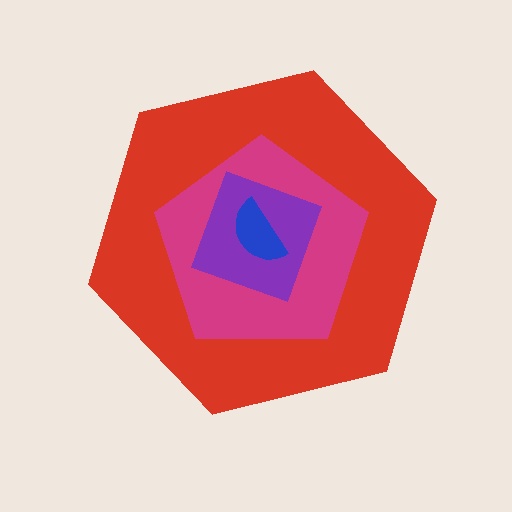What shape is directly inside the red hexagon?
The magenta pentagon.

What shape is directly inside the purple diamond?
The blue semicircle.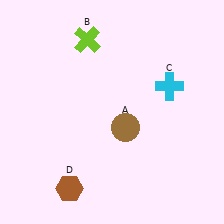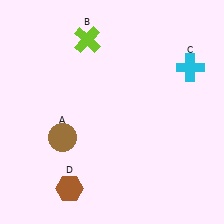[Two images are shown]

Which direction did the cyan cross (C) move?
The cyan cross (C) moved right.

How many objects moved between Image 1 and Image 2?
2 objects moved between the two images.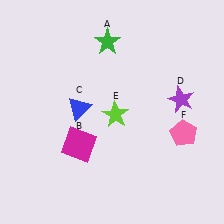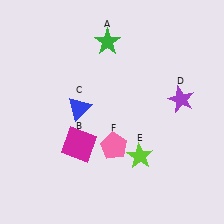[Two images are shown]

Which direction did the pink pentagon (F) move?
The pink pentagon (F) moved left.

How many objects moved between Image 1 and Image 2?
2 objects moved between the two images.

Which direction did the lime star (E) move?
The lime star (E) moved down.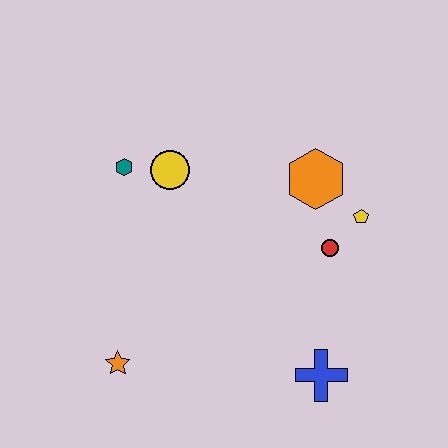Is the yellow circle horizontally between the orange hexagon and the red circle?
No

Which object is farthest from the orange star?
The yellow pentagon is farthest from the orange star.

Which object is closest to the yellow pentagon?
The red circle is closest to the yellow pentagon.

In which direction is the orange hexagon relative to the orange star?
The orange hexagon is to the right of the orange star.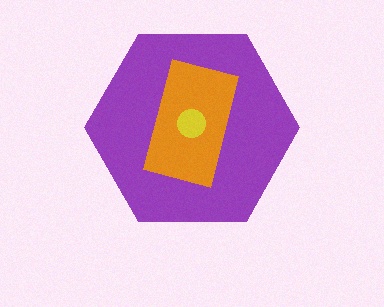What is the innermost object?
The yellow circle.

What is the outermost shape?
The purple hexagon.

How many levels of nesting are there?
3.